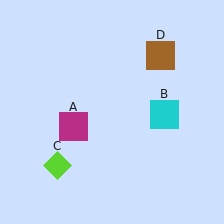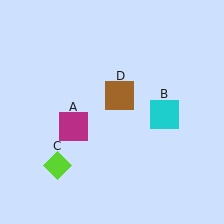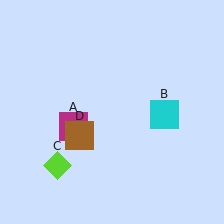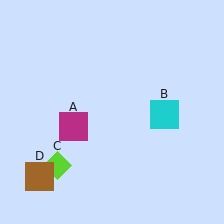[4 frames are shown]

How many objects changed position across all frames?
1 object changed position: brown square (object D).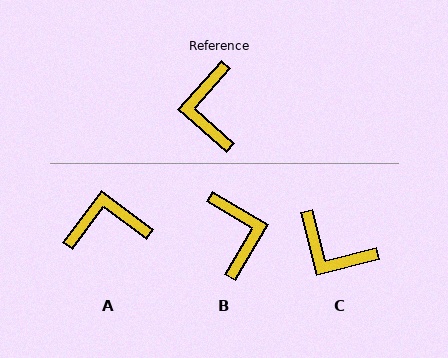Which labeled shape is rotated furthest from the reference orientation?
B, about 169 degrees away.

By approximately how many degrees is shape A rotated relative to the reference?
Approximately 85 degrees clockwise.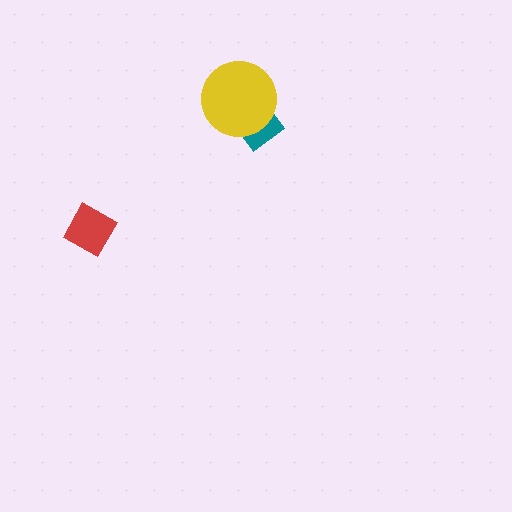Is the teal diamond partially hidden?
Yes, it is partially covered by another shape.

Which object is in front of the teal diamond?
The yellow circle is in front of the teal diamond.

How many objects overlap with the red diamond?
0 objects overlap with the red diamond.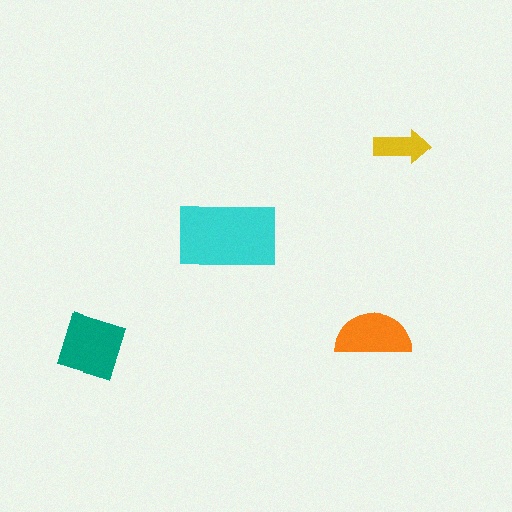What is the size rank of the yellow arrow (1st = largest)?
4th.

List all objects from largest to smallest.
The cyan rectangle, the teal square, the orange semicircle, the yellow arrow.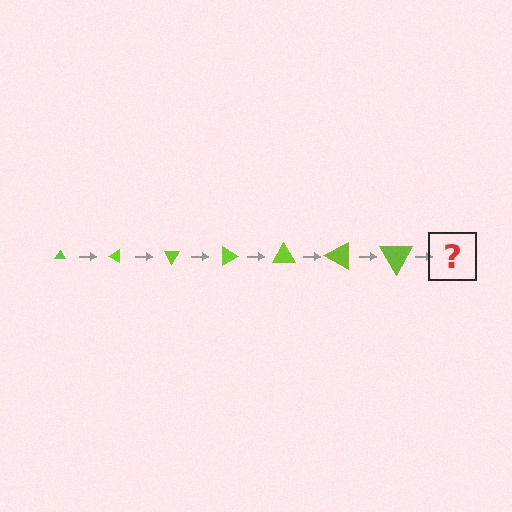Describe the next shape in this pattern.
It should be a triangle, larger than the previous one and rotated 210 degrees from the start.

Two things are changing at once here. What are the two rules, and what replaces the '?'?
The two rules are that the triangle grows larger each step and it rotates 30 degrees each step. The '?' should be a triangle, larger than the previous one and rotated 210 degrees from the start.